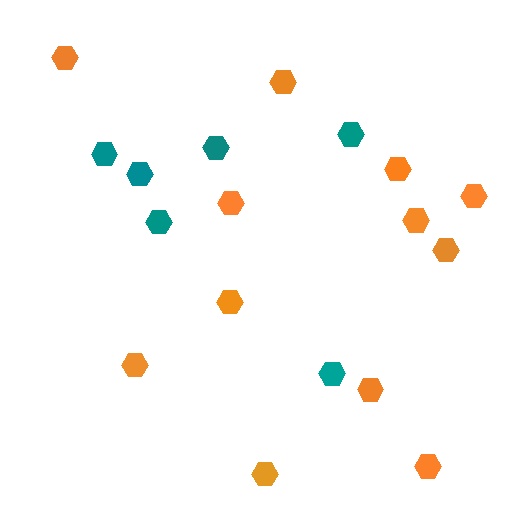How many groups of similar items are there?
There are 2 groups: one group of orange hexagons (12) and one group of teal hexagons (6).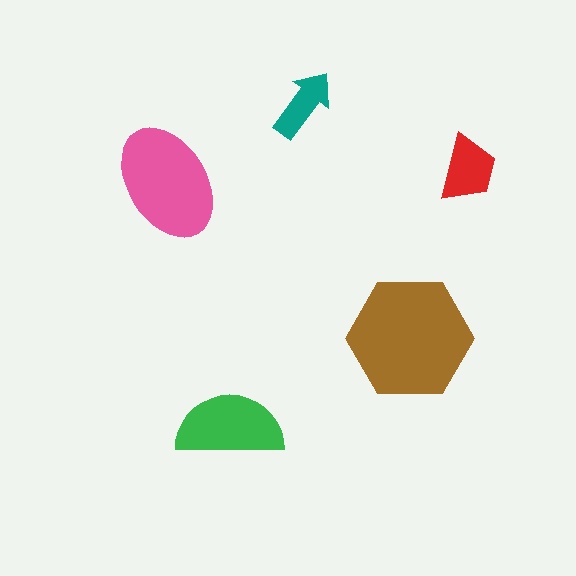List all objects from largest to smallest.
The brown hexagon, the pink ellipse, the green semicircle, the red trapezoid, the teal arrow.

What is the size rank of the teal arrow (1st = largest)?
5th.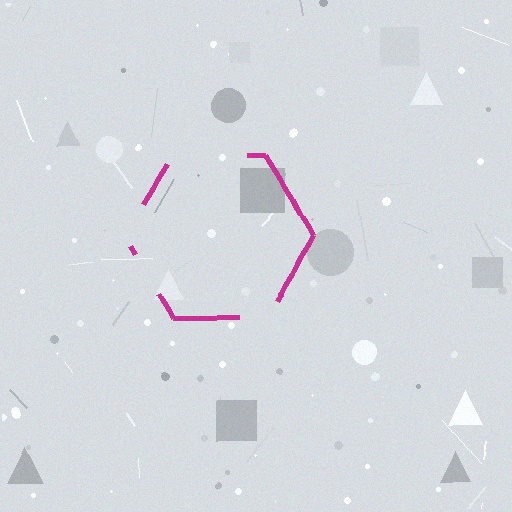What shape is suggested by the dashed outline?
The dashed outline suggests a hexagon.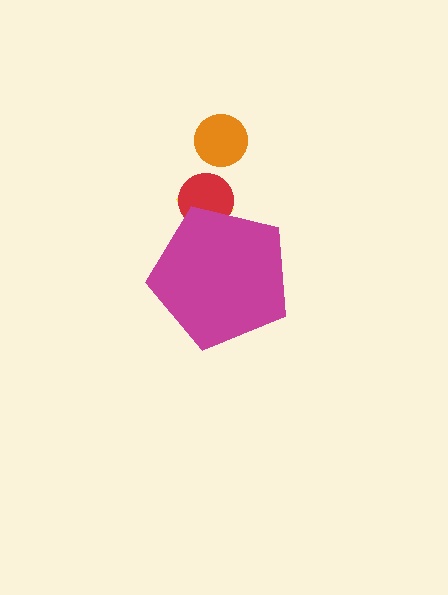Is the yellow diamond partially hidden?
Yes, the yellow diamond is partially hidden behind the magenta pentagon.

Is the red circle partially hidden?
Yes, the red circle is partially hidden behind the magenta pentagon.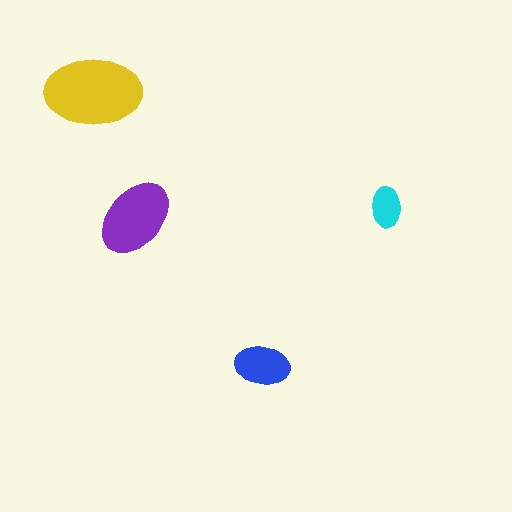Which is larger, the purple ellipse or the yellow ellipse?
The yellow one.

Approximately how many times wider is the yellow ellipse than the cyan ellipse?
About 2.5 times wider.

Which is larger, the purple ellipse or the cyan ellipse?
The purple one.